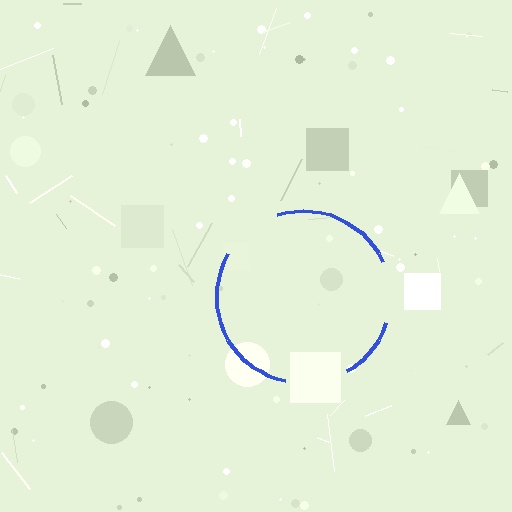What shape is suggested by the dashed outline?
The dashed outline suggests a circle.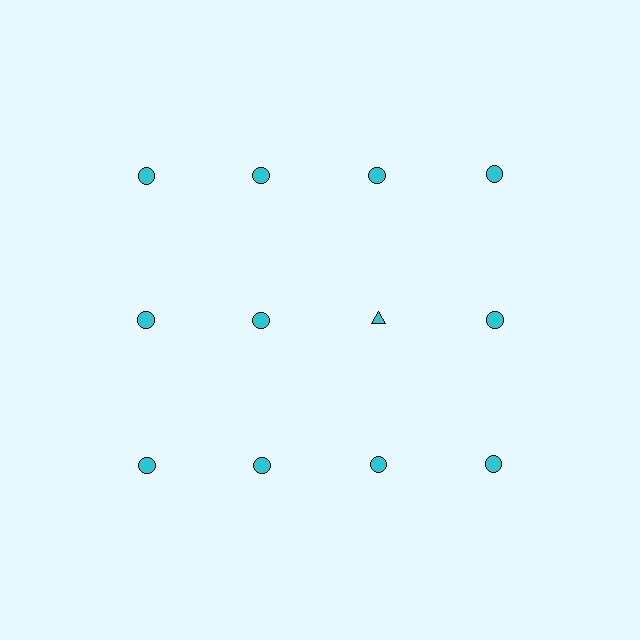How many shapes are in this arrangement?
There are 12 shapes arranged in a grid pattern.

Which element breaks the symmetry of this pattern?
The cyan triangle in the second row, center column breaks the symmetry. All other shapes are cyan circles.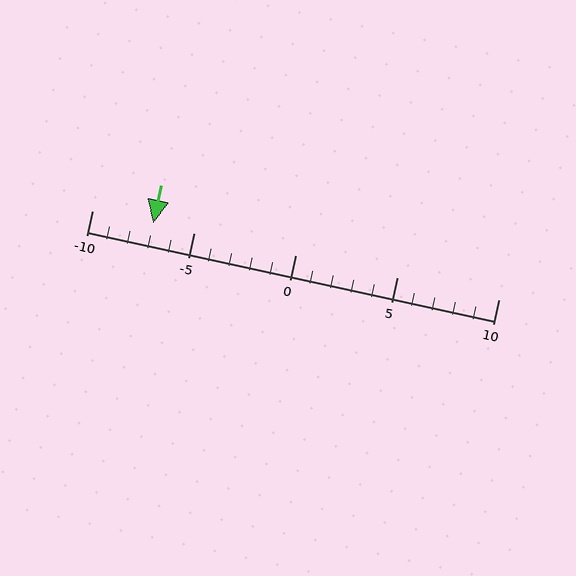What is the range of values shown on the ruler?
The ruler shows values from -10 to 10.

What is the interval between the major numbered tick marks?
The major tick marks are spaced 5 units apart.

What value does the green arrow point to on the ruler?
The green arrow points to approximately -7.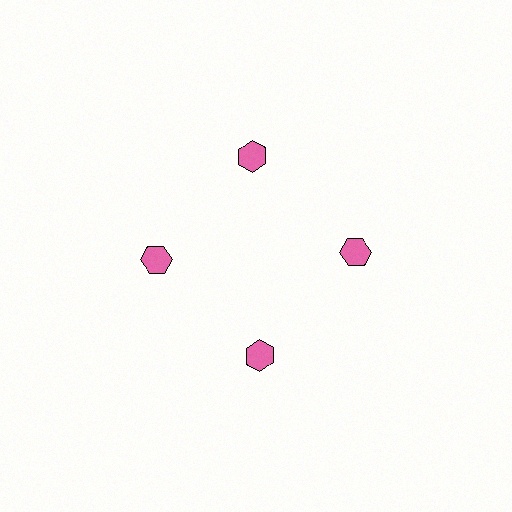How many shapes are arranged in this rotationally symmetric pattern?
There are 4 shapes, arranged in 4 groups of 1.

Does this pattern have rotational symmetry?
Yes, this pattern has 4-fold rotational symmetry. It looks the same after rotating 90 degrees around the center.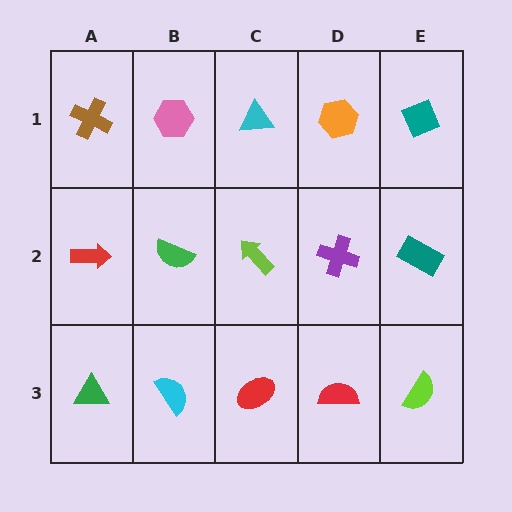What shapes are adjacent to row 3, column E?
A teal rectangle (row 2, column E), a red semicircle (row 3, column D).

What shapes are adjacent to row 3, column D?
A purple cross (row 2, column D), a red ellipse (row 3, column C), a lime semicircle (row 3, column E).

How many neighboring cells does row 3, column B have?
3.